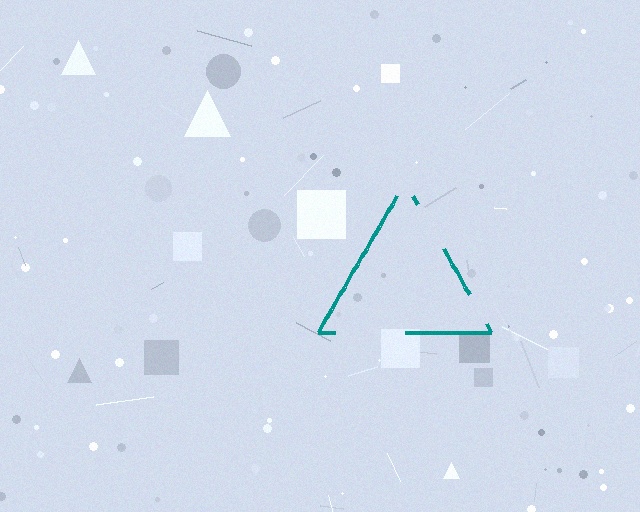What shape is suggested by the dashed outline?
The dashed outline suggests a triangle.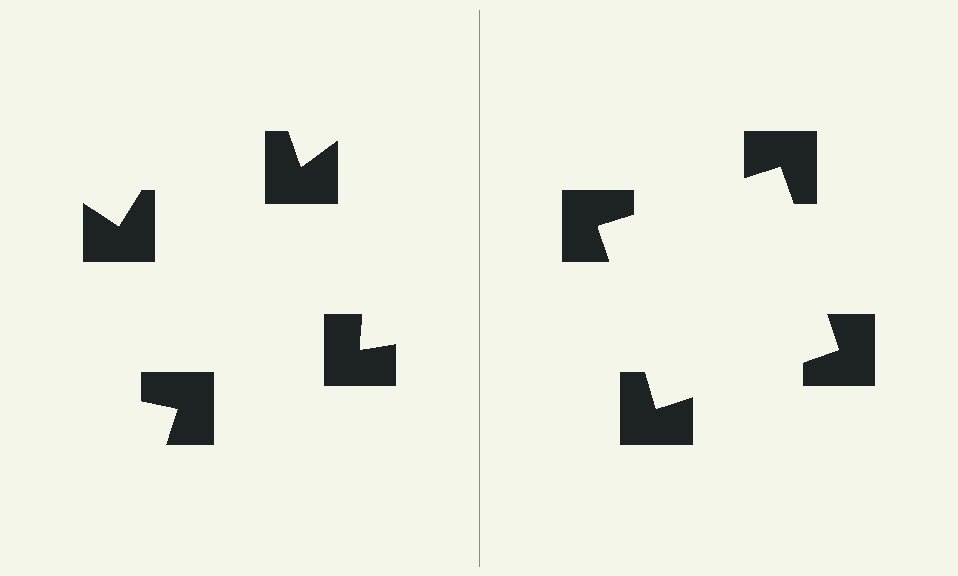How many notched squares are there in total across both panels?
8 — 4 on each side.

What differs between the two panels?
The notched squares are positioned identically on both sides; only the wedge orientations differ. On the right they align to a square; on the left they are misaligned.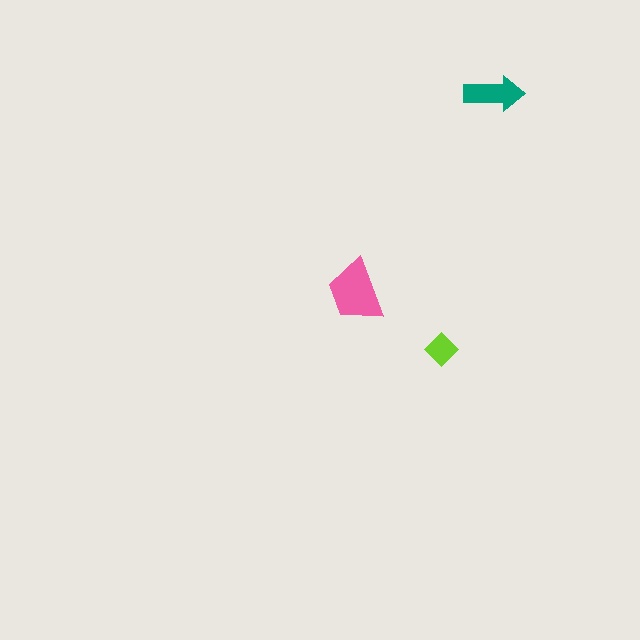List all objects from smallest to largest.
The lime diamond, the teal arrow, the pink trapezoid.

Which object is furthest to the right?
The teal arrow is rightmost.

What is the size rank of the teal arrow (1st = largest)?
2nd.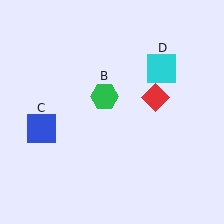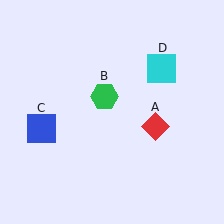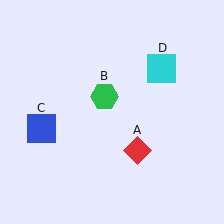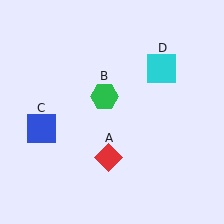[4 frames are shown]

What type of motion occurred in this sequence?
The red diamond (object A) rotated clockwise around the center of the scene.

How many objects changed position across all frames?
1 object changed position: red diamond (object A).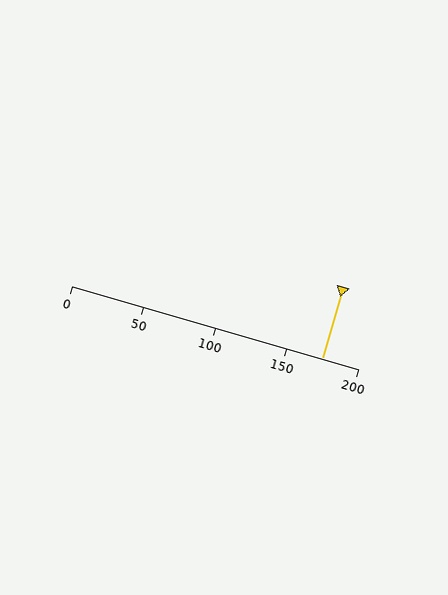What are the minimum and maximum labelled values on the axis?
The axis runs from 0 to 200.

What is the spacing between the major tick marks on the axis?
The major ticks are spaced 50 apart.